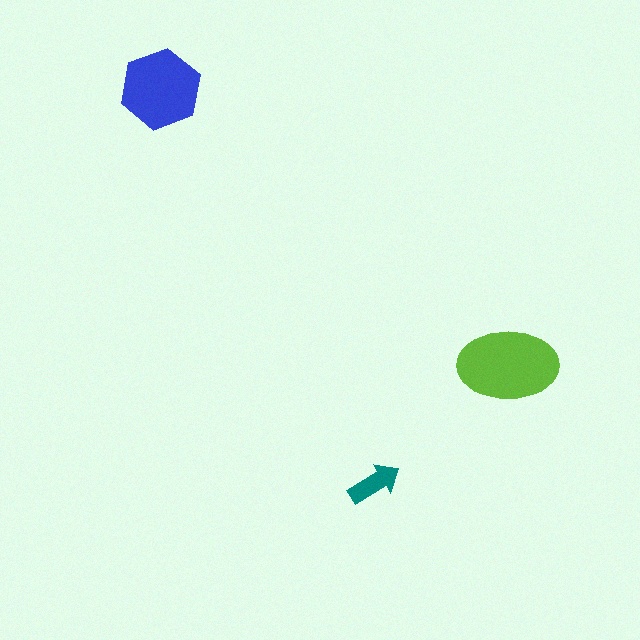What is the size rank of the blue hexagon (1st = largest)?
2nd.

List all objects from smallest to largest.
The teal arrow, the blue hexagon, the lime ellipse.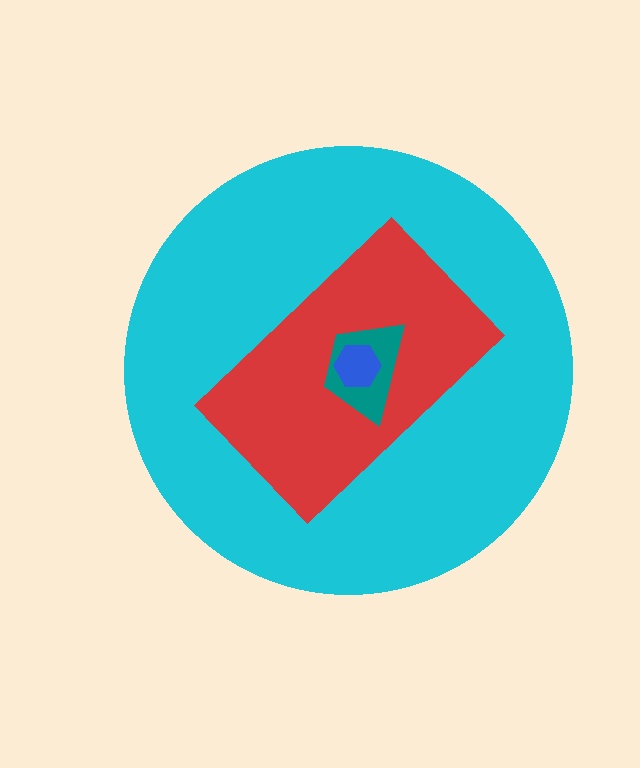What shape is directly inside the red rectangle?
The teal trapezoid.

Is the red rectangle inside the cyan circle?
Yes.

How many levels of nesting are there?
4.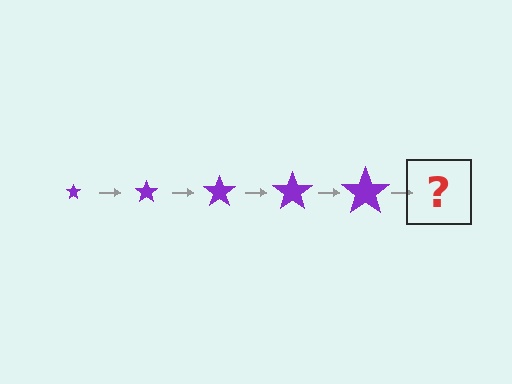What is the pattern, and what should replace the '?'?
The pattern is that the star gets progressively larger each step. The '?' should be a purple star, larger than the previous one.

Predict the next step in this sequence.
The next step is a purple star, larger than the previous one.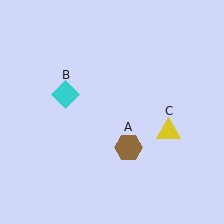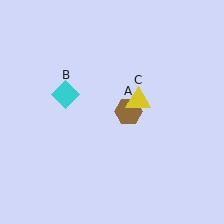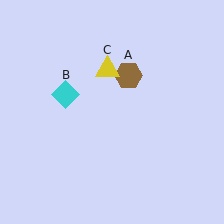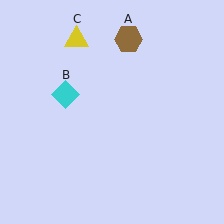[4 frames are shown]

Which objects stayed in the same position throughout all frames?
Cyan diamond (object B) remained stationary.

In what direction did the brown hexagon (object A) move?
The brown hexagon (object A) moved up.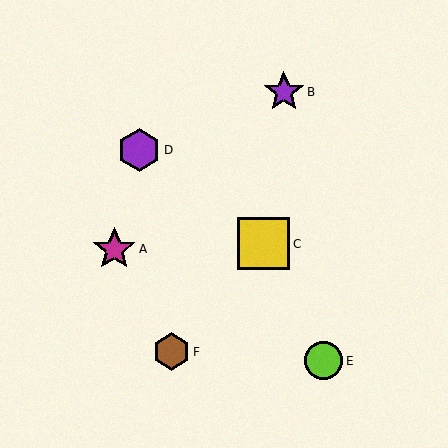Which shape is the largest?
The yellow square (labeled C) is the largest.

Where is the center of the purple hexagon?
The center of the purple hexagon is at (139, 150).